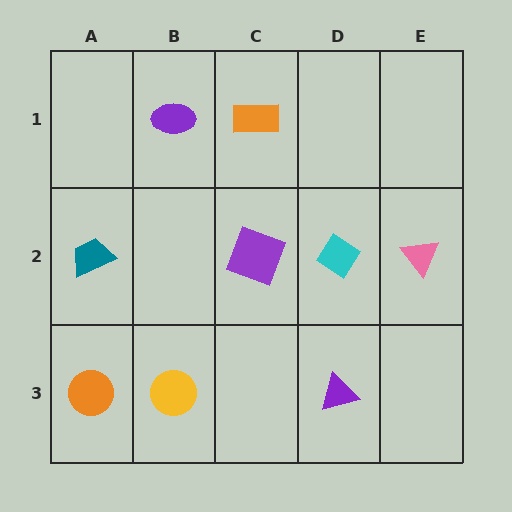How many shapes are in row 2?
4 shapes.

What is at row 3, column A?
An orange circle.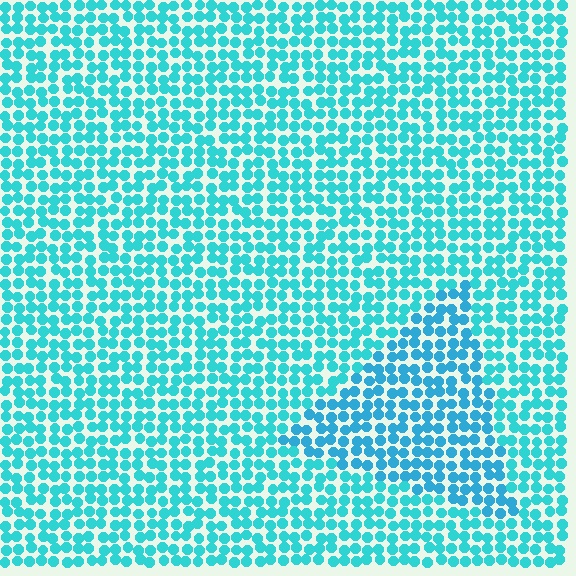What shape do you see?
I see a triangle.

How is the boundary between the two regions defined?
The boundary is defined purely by a slight shift in hue (about 17 degrees). Spacing, size, and orientation are identical on both sides.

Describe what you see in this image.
The image is filled with small cyan elements in a uniform arrangement. A triangle-shaped region is visible where the elements are tinted to a slightly different hue, forming a subtle color boundary.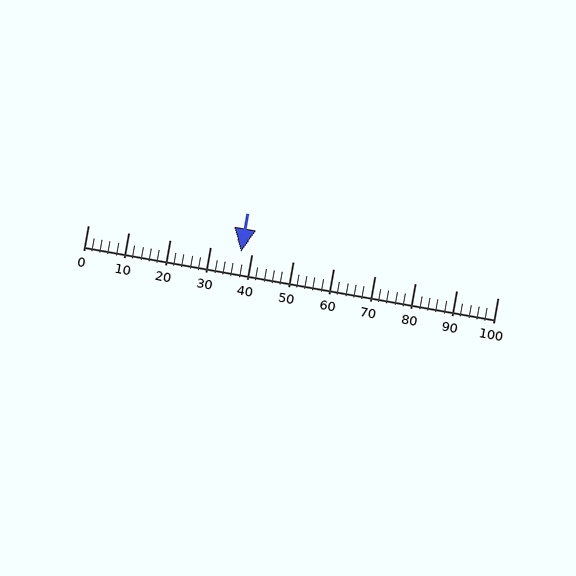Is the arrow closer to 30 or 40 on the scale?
The arrow is closer to 40.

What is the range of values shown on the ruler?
The ruler shows values from 0 to 100.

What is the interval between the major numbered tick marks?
The major tick marks are spaced 10 units apart.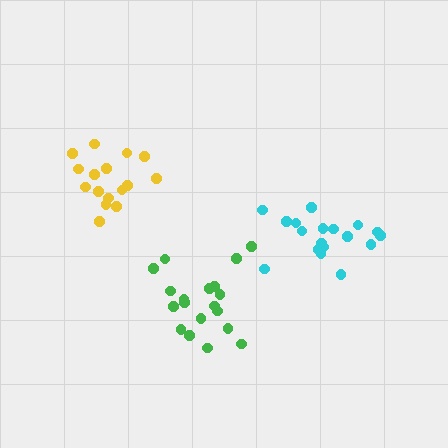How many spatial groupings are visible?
There are 3 spatial groupings.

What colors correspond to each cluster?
The clusters are colored: yellow, green, cyan.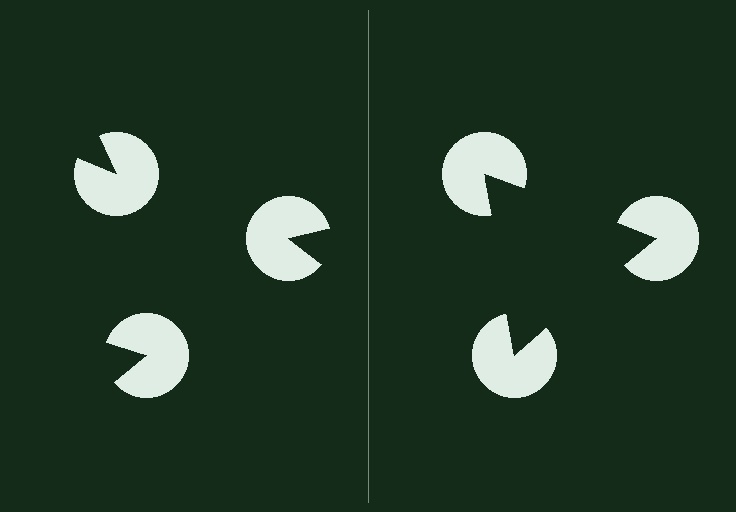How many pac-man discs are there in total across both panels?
6 — 3 on each side.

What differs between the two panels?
The pac-man discs are positioned identically on both sides; only the wedge orientations differ. On the right they align to a triangle; on the left they are misaligned.